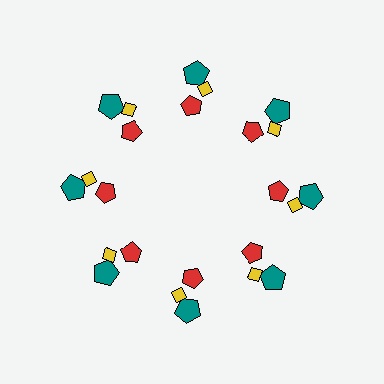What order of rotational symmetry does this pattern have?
This pattern has 8-fold rotational symmetry.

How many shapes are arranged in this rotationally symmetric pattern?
There are 24 shapes, arranged in 8 groups of 3.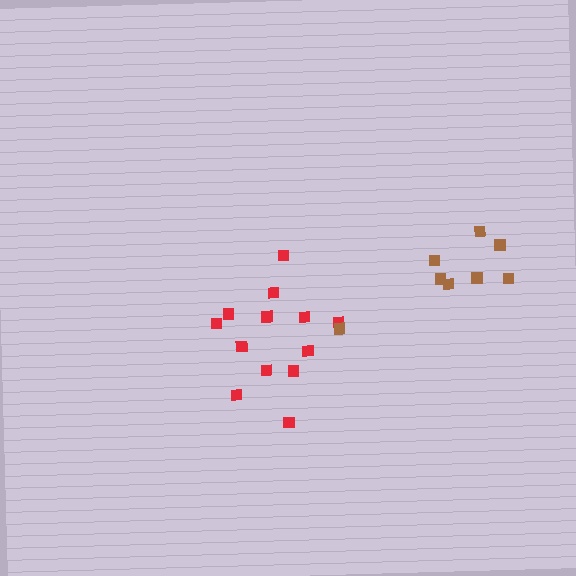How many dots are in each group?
Group 1: 13 dots, Group 2: 8 dots (21 total).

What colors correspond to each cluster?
The clusters are colored: red, brown.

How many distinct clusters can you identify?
There are 2 distinct clusters.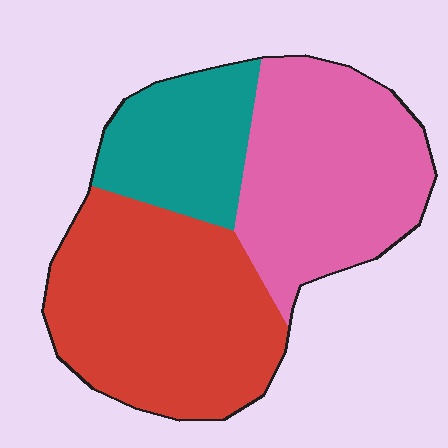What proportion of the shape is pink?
Pink takes up between a third and a half of the shape.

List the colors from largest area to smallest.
From largest to smallest: red, pink, teal.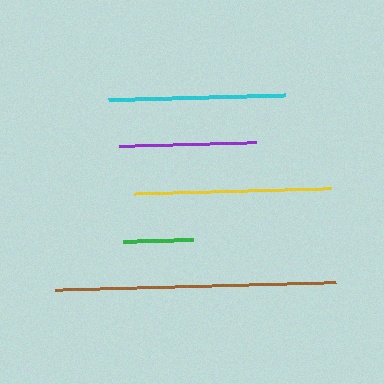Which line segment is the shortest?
The green line is the shortest at approximately 70 pixels.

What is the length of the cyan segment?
The cyan segment is approximately 177 pixels long.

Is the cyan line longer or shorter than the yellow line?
The yellow line is longer than the cyan line.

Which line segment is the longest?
The brown line is the longest at approximately 281 pixels.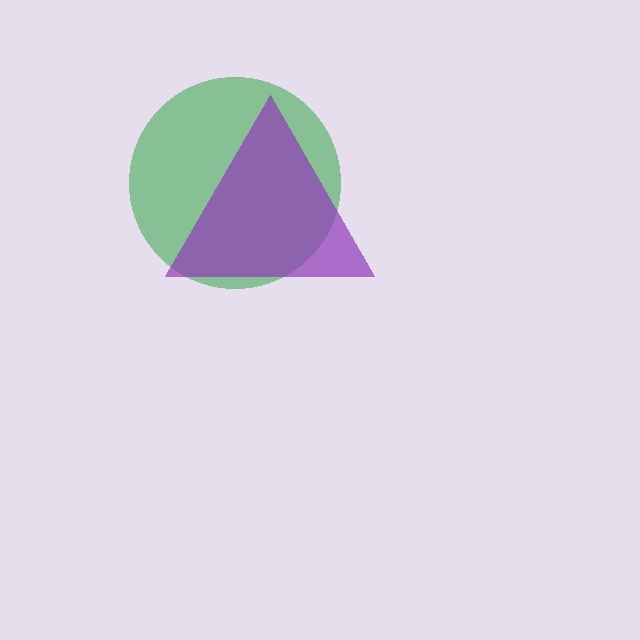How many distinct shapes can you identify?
There are 2 distinct shapes: a green circle, a purple triangle.